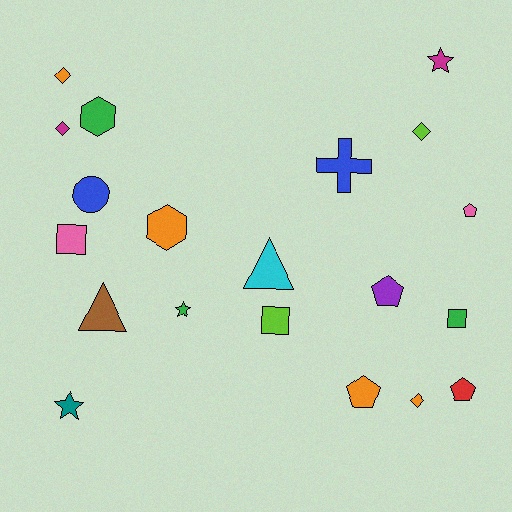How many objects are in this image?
There are 20 objects.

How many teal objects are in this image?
There is 1 teal object.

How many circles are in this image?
There is 1 circle.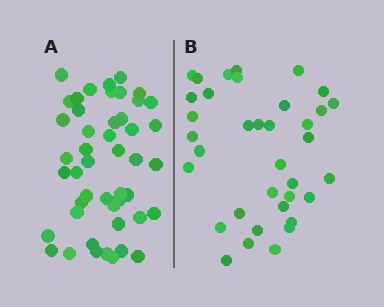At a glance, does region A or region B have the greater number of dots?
Region A (the left region) has more dots.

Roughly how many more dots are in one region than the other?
Region A has roughly 12 or so more dots than region B.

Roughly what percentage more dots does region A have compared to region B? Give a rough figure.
About 30% more.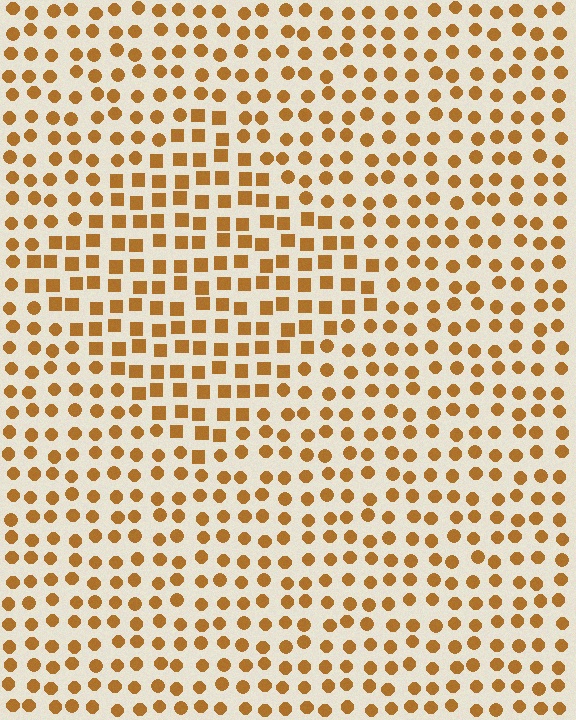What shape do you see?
I see a diamond.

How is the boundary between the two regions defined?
The boundary is defined by a change in element shape: squares inside vs. circles outside. All elements share the same color and spacing.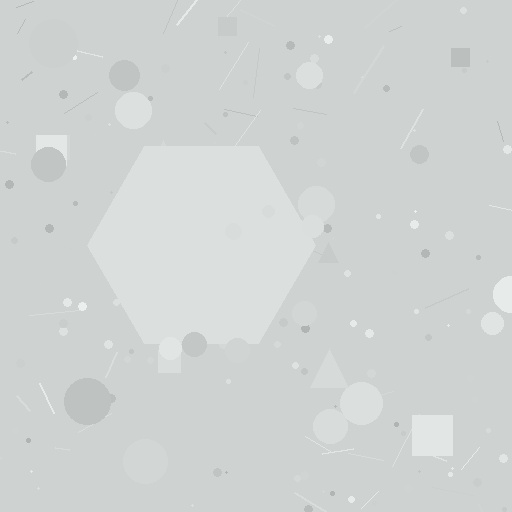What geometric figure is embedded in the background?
A hexagon is embedded in the background.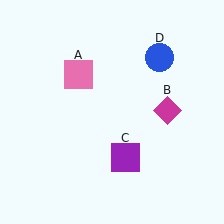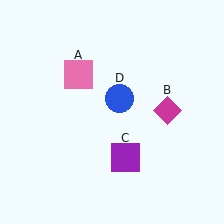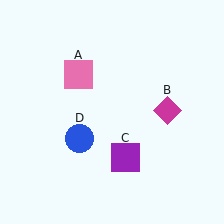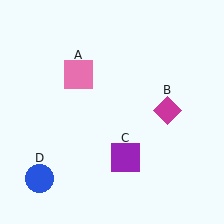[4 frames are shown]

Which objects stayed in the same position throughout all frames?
Pink square (object A) and magenta diamond (object B) and purple square (object C) remained stationary.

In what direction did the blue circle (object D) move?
The blue circle (object D) moved down and to the left.